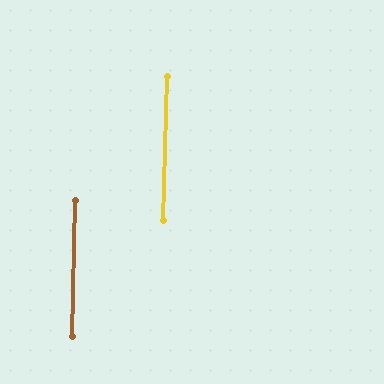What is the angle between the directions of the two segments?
Approximately 0 degrees.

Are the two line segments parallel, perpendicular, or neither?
Parallel — their directions differ by only 0.0°.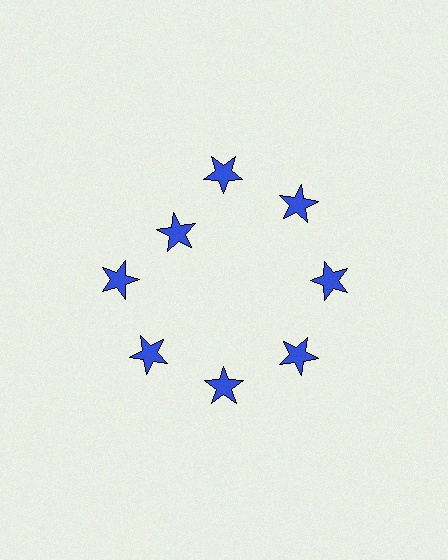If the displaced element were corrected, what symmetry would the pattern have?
It would have 8-fold rotational symmetry — the pattern would map onto itself every 45 degrees.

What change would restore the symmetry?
The symmetry would be restored by moving it outward, back onto the ring so that all 8 stars sit at equal angles and equal distance from the center.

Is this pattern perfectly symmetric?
No. The 8 blue stars are arranged in a ring, but one element near the 10 o'clock position is pulled inward toward the center, breaking the 8-fold rotational symmetry.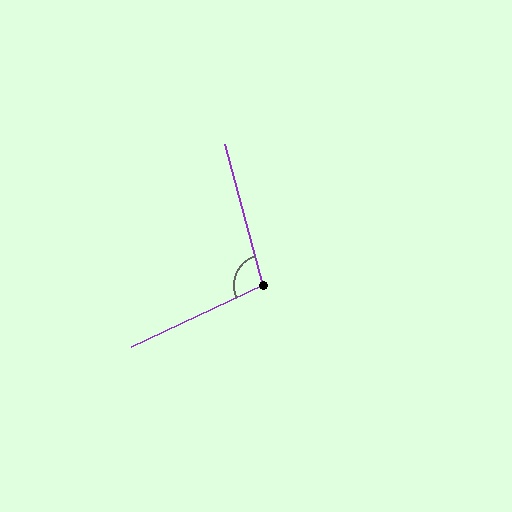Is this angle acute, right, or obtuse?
It is obtuse.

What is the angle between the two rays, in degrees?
Approximately 100 degrees.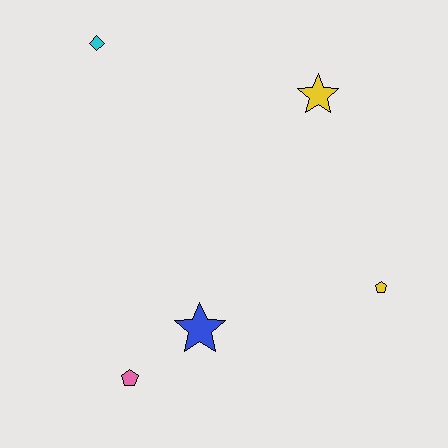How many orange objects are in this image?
There are no orange objects.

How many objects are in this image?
There are 5 objects.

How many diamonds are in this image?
There is 1 diamond.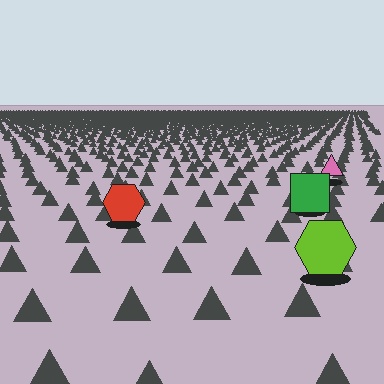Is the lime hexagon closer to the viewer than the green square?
Yes. The lime hexagon is closer — you can tell from the texture gradient: the ground texture is coarser near it.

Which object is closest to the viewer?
The lime hexagon is closest. The texture marks near it are larger and more spread out.